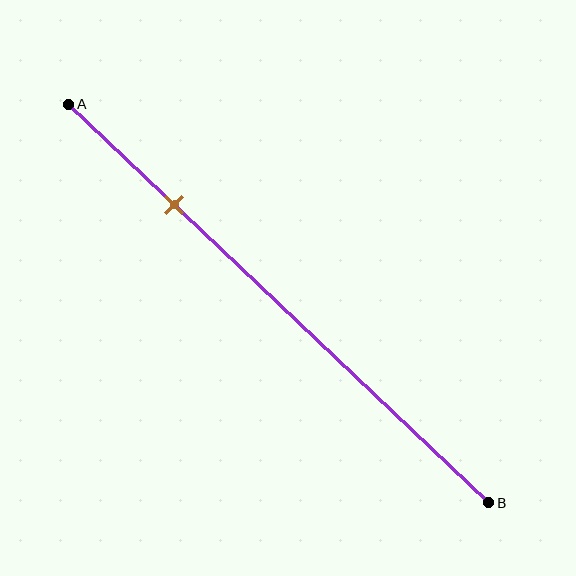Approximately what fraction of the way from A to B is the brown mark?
The brown mark is approximately 25% of the way from A to B.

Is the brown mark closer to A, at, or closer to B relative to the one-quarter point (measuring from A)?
The brown mark is approximately at the one-quarter point of segment AB.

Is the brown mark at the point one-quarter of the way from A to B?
Yes, the mark is approximately at the one-quarter point.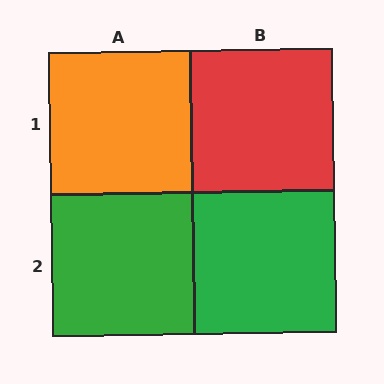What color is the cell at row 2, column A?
Green.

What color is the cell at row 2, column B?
Green.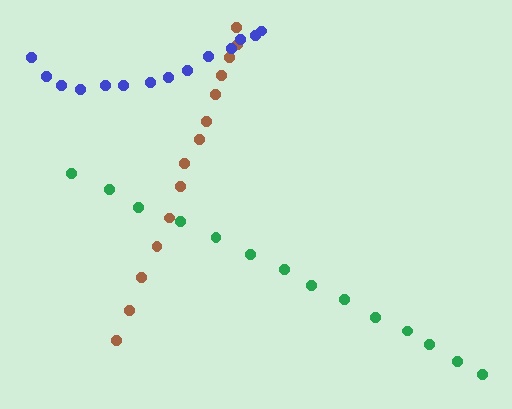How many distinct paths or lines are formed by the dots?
There are 3 distinct paths.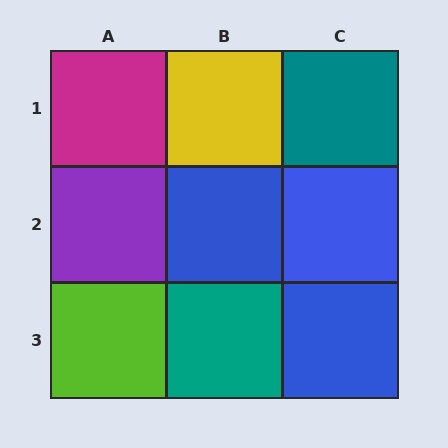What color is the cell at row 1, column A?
Magenta.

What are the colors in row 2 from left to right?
Purple, blue, blue.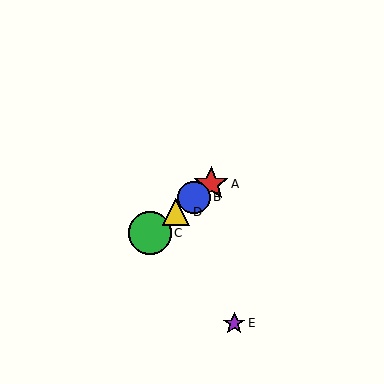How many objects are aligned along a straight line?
4 objects (A, B, C, D) are aligned along a straight line.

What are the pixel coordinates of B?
Object B is at (194, 197).